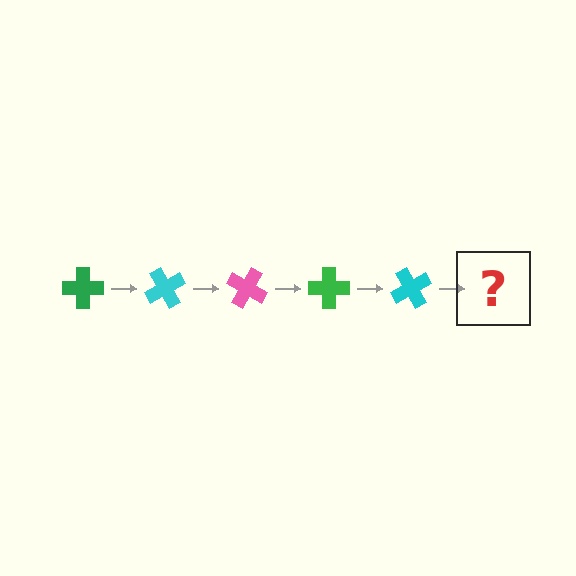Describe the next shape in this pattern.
It should be a pink cross, rotated 300 degrees from the start.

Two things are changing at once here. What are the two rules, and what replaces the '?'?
The two rules are that it rotates 60 degrees each step and the color cycles through green, cyan, and pink. The '?' should be a pink cross, rotated 300 degrees from the start.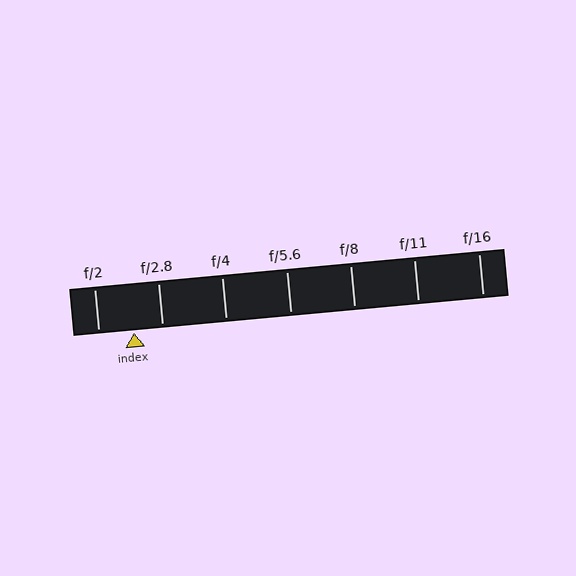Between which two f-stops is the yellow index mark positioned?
The index mark is between f/2 and f/2.8.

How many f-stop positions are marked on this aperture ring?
There are 7 f-stop positions marked.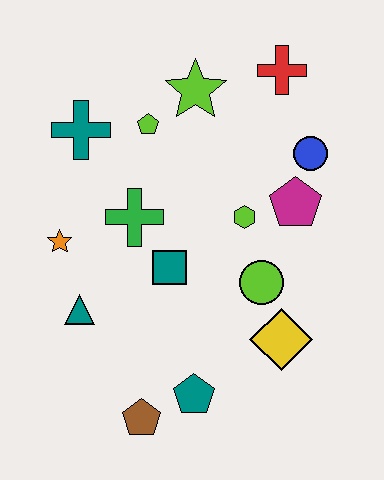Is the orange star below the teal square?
No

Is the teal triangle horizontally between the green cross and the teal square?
No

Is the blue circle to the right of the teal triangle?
Yes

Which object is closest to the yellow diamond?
The lime circle is closest to the yellow diamond.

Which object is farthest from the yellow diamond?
The teal cross is farthest from the yellow diamond.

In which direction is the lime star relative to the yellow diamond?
The lime star is above the yellow diamond.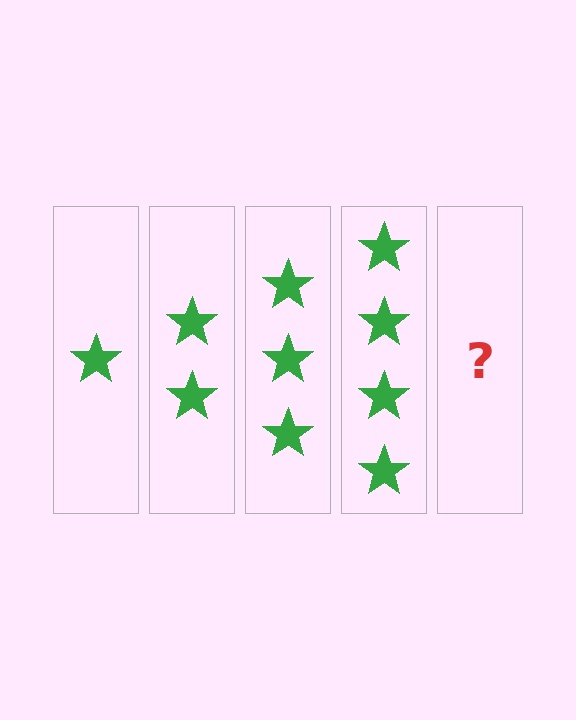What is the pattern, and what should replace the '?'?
The pattern is that each step adds one more star. The '?' should be 5 stars.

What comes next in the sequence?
The next element should be 5 stars.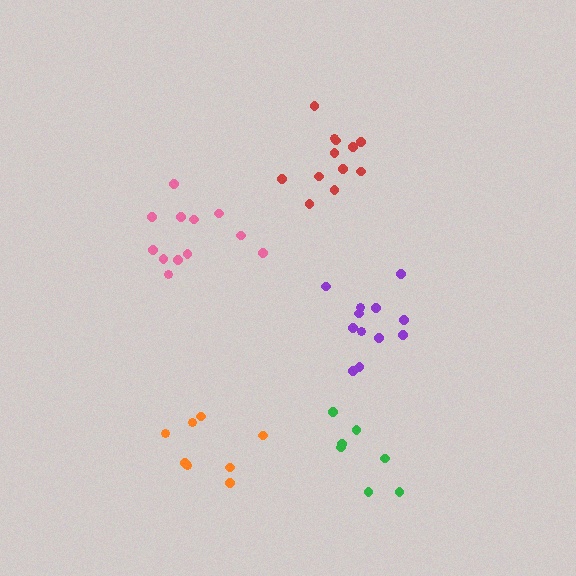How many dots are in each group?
Group 1: 12 dots, Group 2: 12 dots, Group 3: 12 dots, Group 4: 8 dots, Group 5: 7 dots (51 total).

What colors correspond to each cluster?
The clusters are colored: red, purple, pink, orange, green.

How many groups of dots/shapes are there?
There are 5 groups.